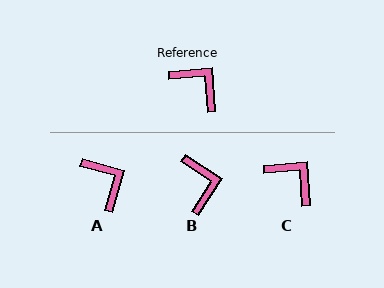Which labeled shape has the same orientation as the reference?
C.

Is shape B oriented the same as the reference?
No, it is off by about 37 degrees.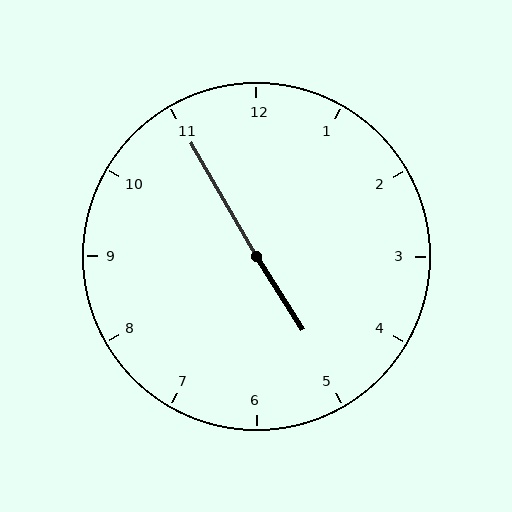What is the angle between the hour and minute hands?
Approximately 178 degrees.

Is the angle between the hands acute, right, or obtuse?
It is obtuse.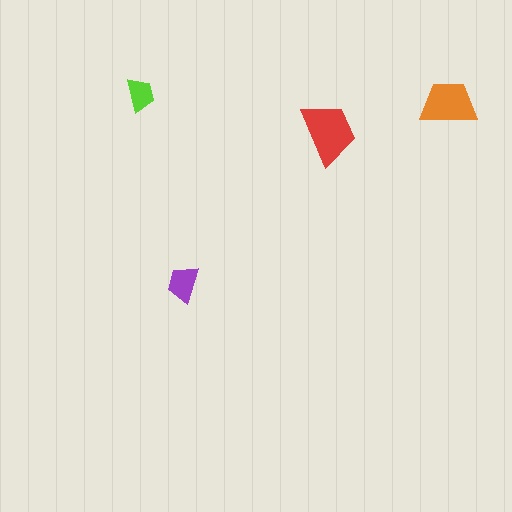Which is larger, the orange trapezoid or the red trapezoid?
The red one.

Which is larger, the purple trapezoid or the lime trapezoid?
The purple one.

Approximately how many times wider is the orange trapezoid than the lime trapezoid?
About 1.5 times wider.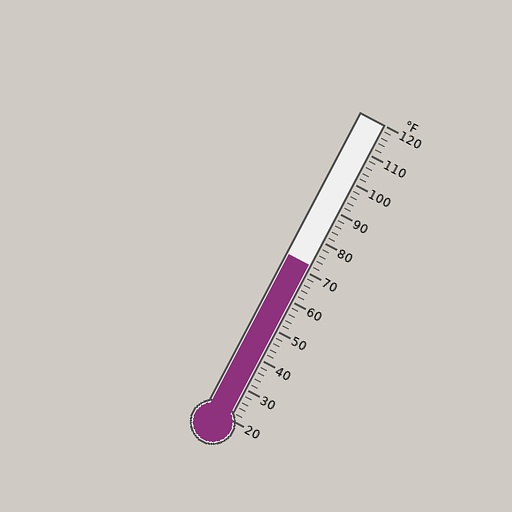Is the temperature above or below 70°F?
The temperature is above 70°F.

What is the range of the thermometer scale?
The thermometer scale ranges from 20°F to 120°F.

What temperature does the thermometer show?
The thermometer shows approximately 72°F.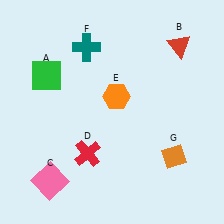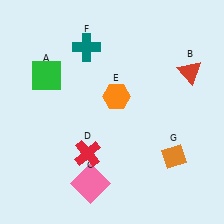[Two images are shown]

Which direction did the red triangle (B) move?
The red triangle (B) moved down.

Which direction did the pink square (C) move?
The pink square (C) moved right.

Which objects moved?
The objects that moved are: the red triangle (B), the pink square (C).